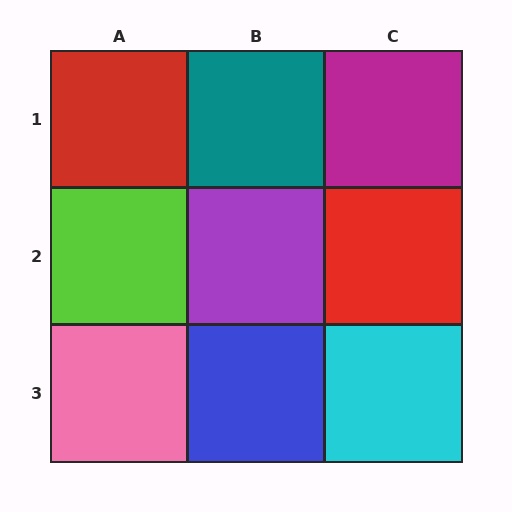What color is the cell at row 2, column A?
Lime.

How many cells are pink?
1 cell is pink.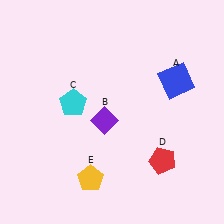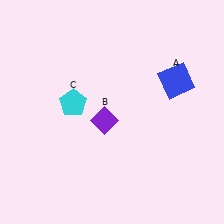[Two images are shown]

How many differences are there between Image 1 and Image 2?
There are 2 differences between the two images.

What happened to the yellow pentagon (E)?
The yellow pentagon (E) was removed in Image 2. It was in the bottom-left area of Image 1.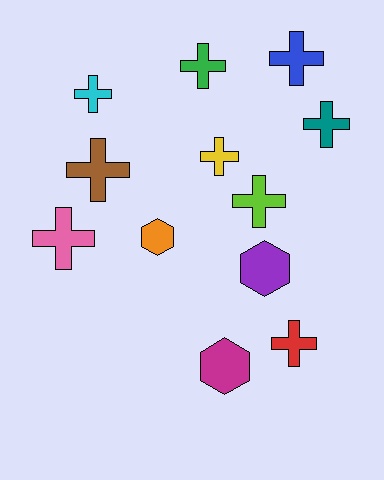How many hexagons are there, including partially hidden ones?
There are 3 hexagons.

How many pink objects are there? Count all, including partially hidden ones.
There is 1 pink object.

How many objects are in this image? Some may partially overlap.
There are 12 objects.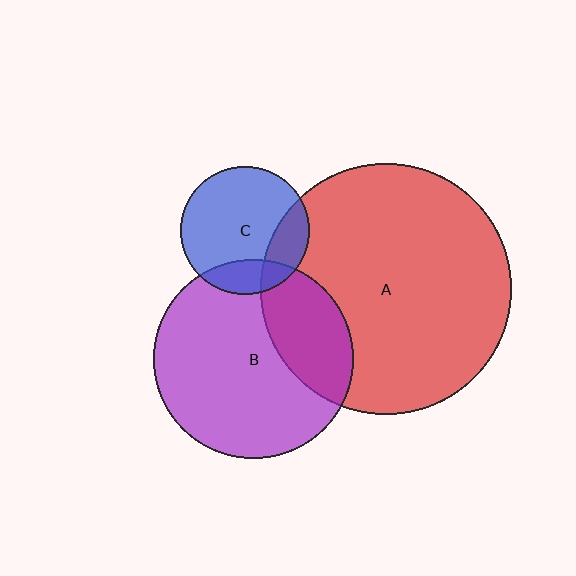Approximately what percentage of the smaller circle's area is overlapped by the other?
Approximately 20%.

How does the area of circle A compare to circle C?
Approximately 3.8 times.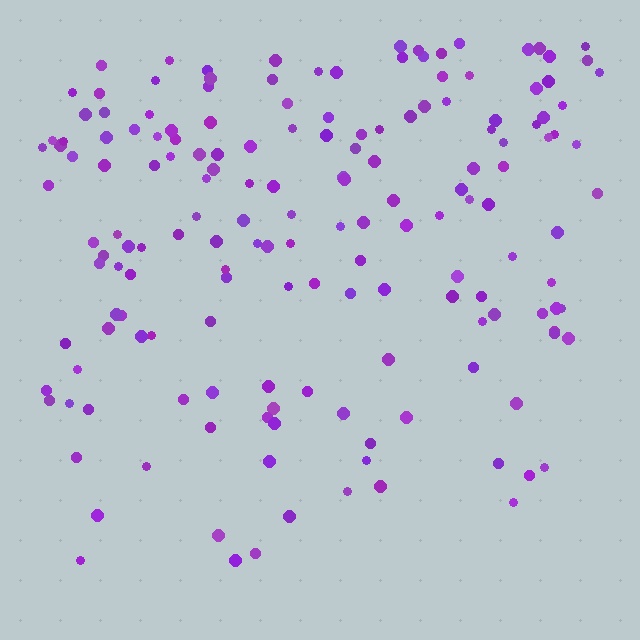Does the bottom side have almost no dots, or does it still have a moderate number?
Still a moderate number, just noticeably fewer than the top.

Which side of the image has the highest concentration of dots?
The top.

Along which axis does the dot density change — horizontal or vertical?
Vertical.